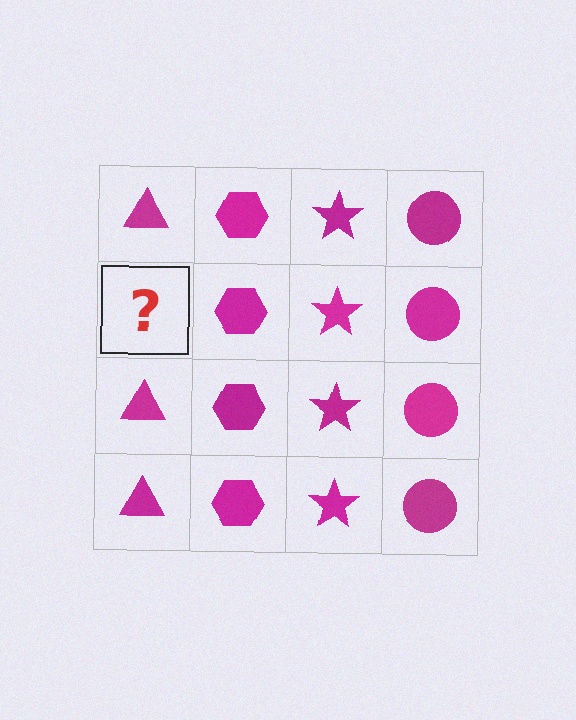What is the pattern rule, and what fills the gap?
The rule is that each column has a consistent shape. The gap should be filled with a magenta triangle.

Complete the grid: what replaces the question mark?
The question mark should be replaced with a magenta triangle.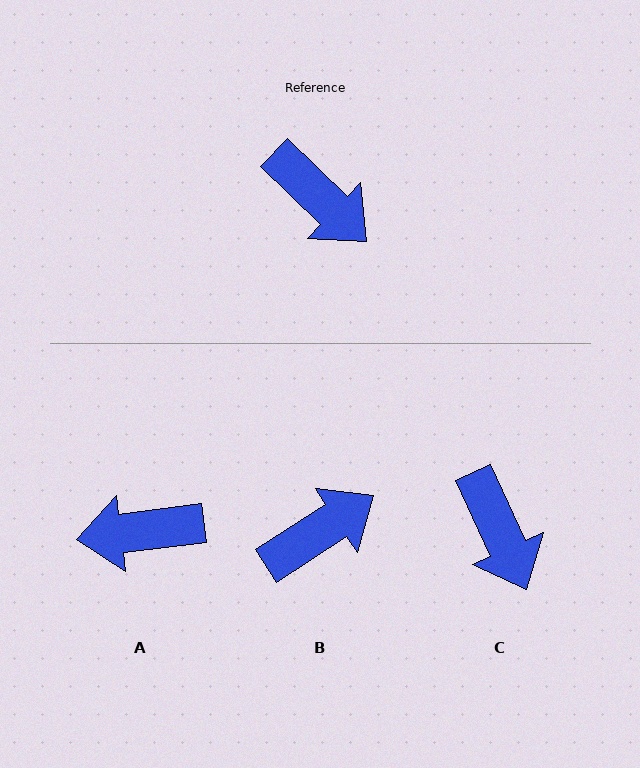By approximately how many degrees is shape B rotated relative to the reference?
Approximately 77 degrees counter-clockwise.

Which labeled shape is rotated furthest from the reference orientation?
A, about 129 degrees away.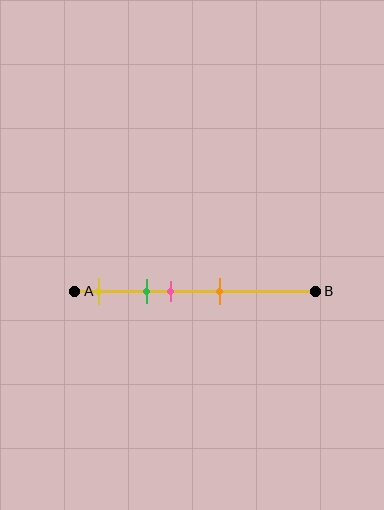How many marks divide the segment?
There are 4 marks dividing the segment.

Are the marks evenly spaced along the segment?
No, the marks are not evenly spaced.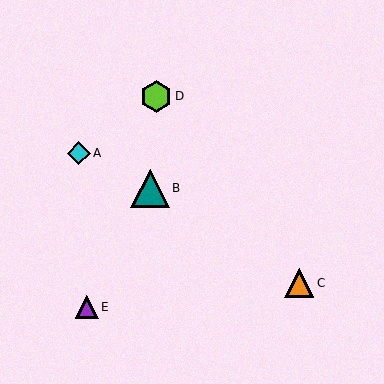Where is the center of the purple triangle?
The center of the purple triangle is at (87, 307).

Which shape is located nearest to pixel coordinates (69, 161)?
The cyan diamond (labeled A) at (79, 153) is nearest to that location.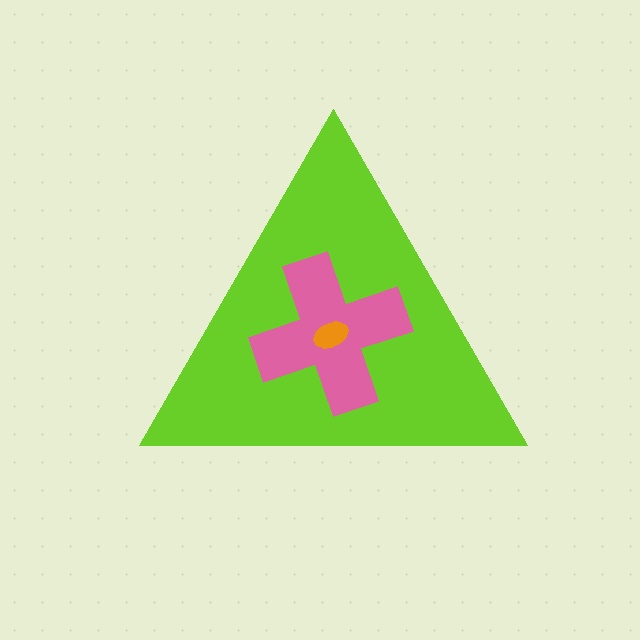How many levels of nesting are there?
3.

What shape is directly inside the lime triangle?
The pink cross.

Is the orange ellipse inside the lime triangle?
Yes.